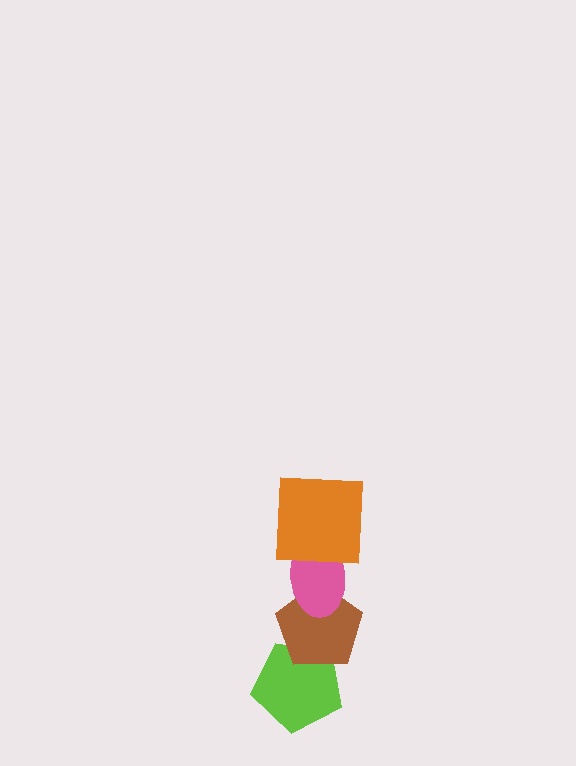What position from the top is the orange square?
The orange square is 1st from the top.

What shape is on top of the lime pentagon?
The brown pentagon is on top of the lime pentagon.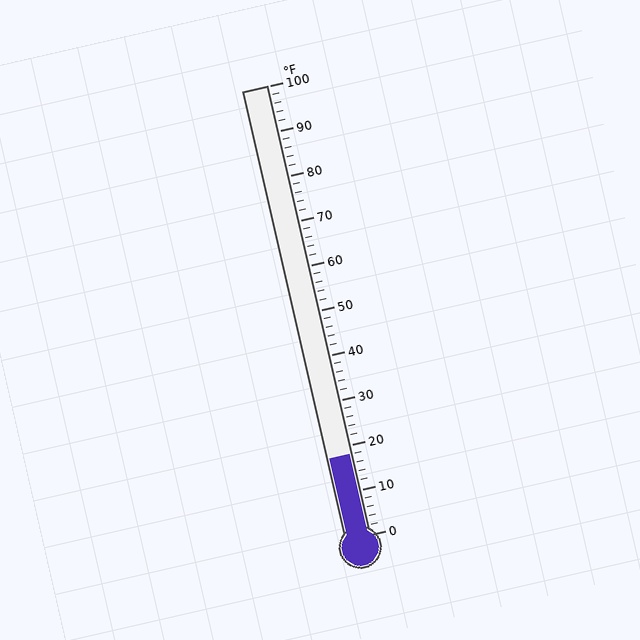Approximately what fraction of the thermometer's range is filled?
The thermometer is filled to approximately 20% of its range.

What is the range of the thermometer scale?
The thermometer scale ranges from 0°F to 100°F.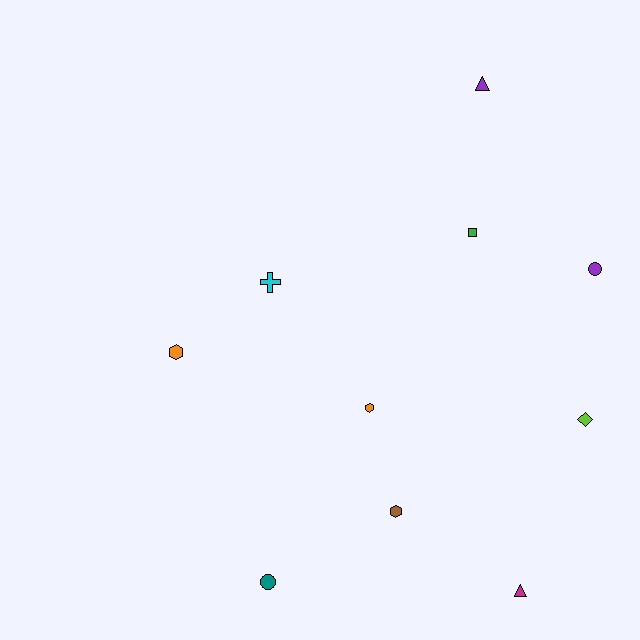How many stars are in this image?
There are no stars.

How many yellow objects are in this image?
There are no yellow objects.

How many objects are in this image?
There are 10 objects.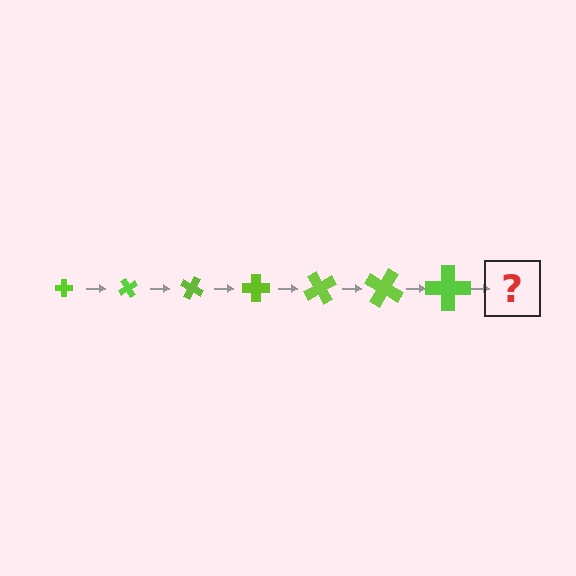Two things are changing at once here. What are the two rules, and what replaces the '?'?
The two rules are that the cross grows larger each step and it rotates 60 degrees each step. The '?' should be a cross, larger than the previous one and rotated 420 degrees from the start.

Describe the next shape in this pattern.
It should be a cross, larger than the previous one and rotated 420 degrees from the start.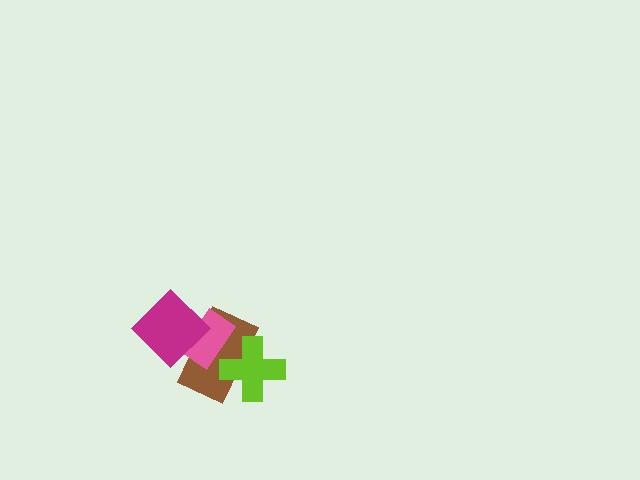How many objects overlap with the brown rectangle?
3 objects overlap with the brown rectangle.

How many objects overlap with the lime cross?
1 object overlaps with the lime cross.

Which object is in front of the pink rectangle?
The magenta diamond is in front of the pink rectangle.